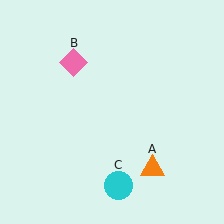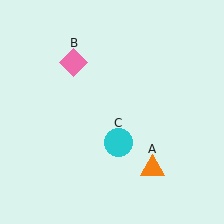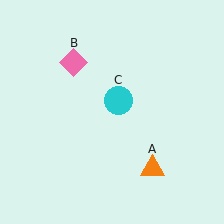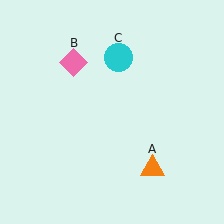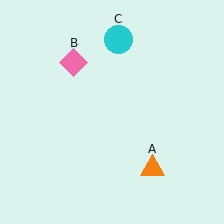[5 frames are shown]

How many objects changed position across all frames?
1 object changed position: cyan circle (object C).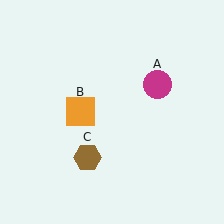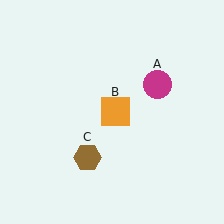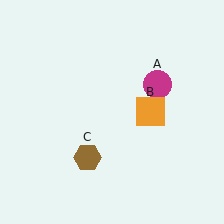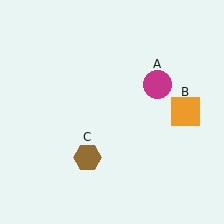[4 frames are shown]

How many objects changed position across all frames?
1 object changed position: orange square (object B).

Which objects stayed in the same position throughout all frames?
Magenta circle (object A) and brown hexagon (object C) remained stationary.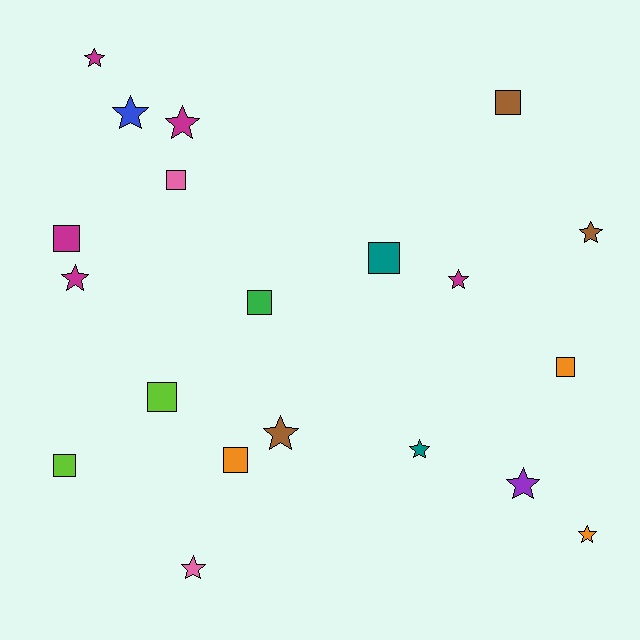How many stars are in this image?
There are 11 stars.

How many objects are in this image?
There are 20 objects.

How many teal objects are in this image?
There are 2 teal objects.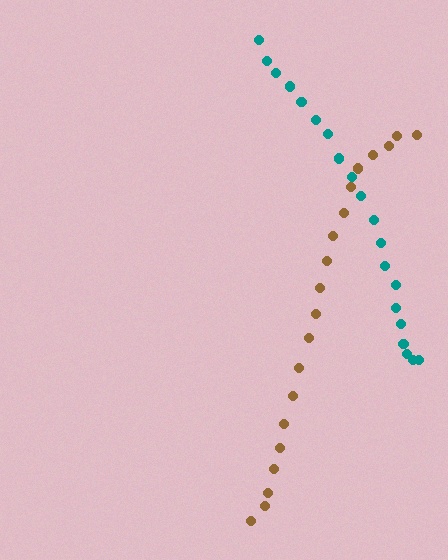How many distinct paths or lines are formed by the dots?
There are 2 distinct paths.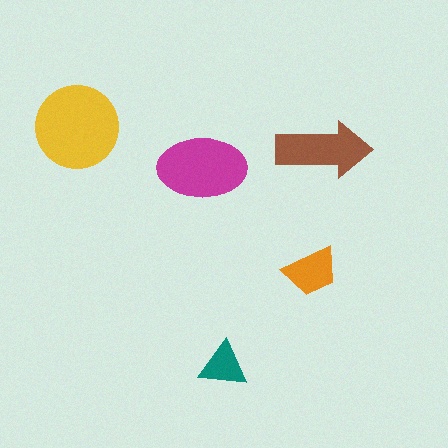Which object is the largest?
The yellow circle.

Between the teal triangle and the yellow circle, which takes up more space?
The yellow circle.